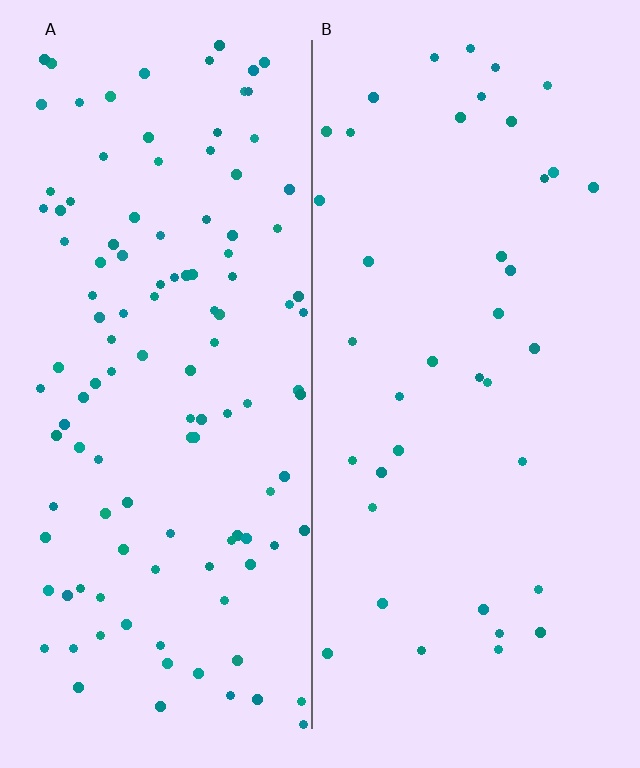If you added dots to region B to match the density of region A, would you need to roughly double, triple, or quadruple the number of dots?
Approximately triple.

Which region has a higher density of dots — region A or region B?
A (the left).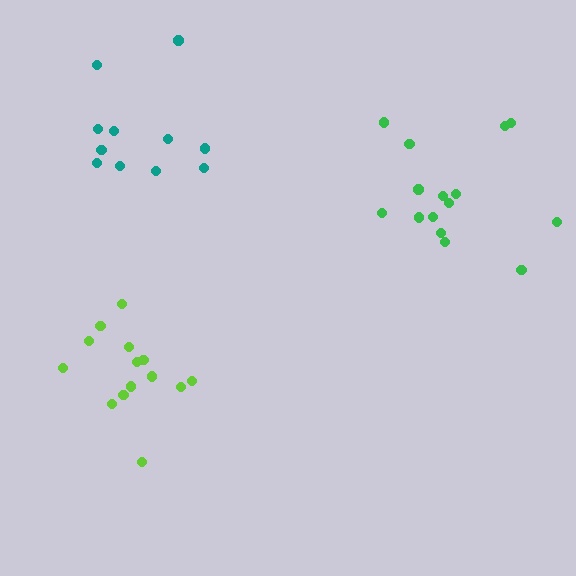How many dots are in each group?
Group 1: 14 dots, Group 2: 15 dots, Group 3: 12 dots (41 total).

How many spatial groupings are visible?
There are 3 spatial groupings.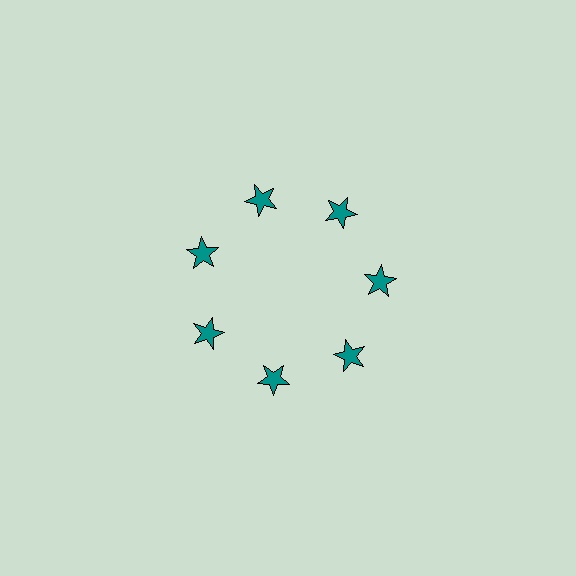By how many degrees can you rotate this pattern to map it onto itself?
The pattern maps onto itself every 51 degrees of rotation.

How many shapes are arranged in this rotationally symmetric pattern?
There are 7 shapes, arranged in 7 groups of 1.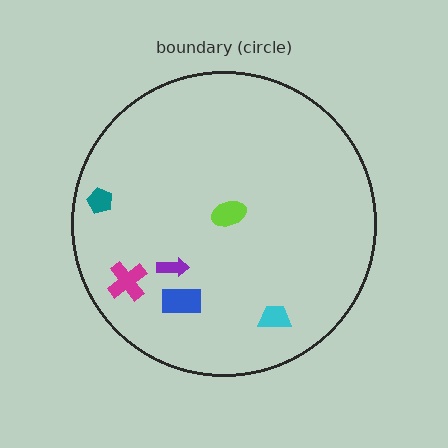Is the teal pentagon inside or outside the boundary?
Inside.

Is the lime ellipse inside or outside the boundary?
Inside.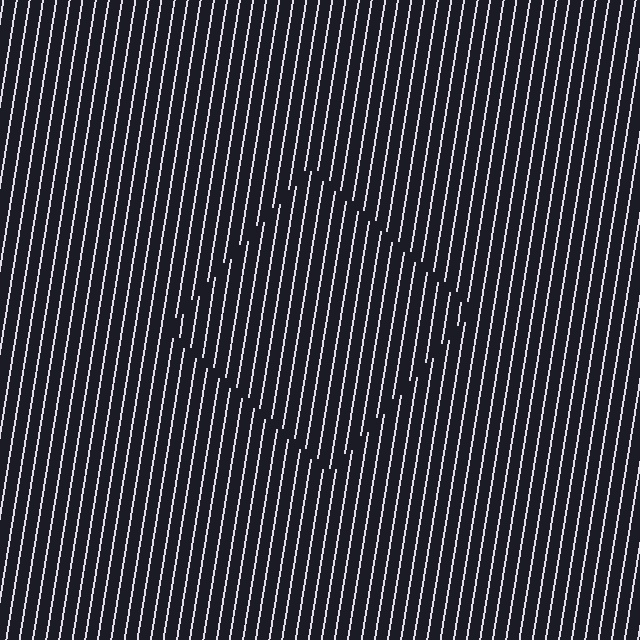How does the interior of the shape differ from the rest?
The interior of the shape contains the same grating, shifted by half a period — the contour is defined by the phase discontinuity where line-ends from the inner and outer gratings abut.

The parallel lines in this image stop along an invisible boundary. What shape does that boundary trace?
An illusory square. The interior of the shape contains the same grating, shifted by half a period — the contour is defined by the phase discontinuity where line-ends from the inner and outer gratings abut.